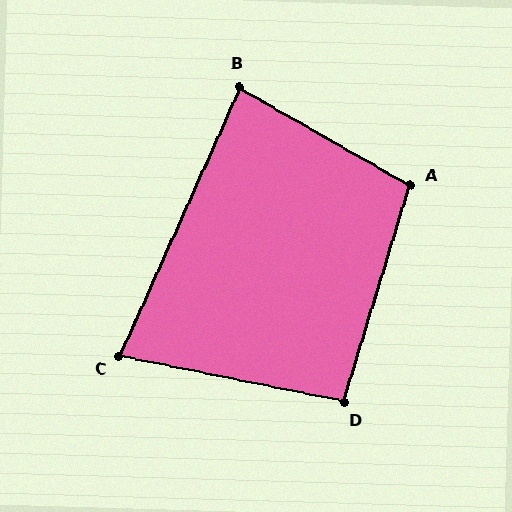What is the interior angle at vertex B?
Approximately 84 degrees (acute).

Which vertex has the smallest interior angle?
C, at approximately 77 degrees.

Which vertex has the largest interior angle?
A, at approximately 103 degrees.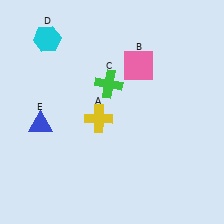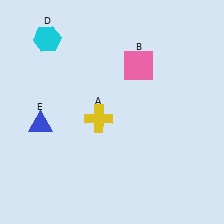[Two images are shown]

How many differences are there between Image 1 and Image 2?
There is 1 difference between the two images.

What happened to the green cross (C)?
The green cross (C) was removed in Image 2. It was in the top-left area of Image 1.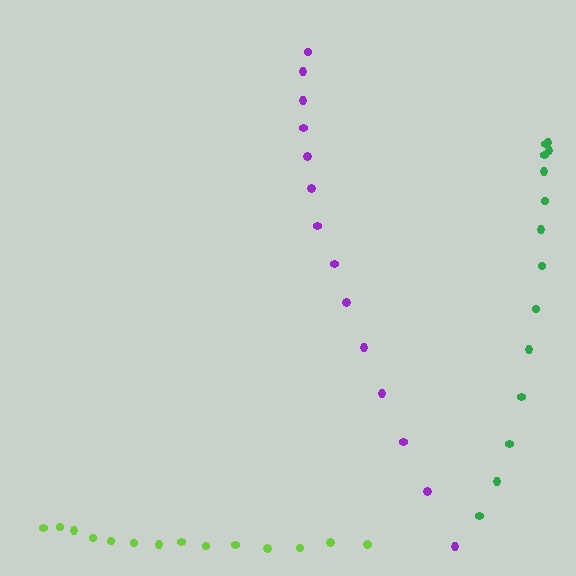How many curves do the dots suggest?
There are 3 distinct paths.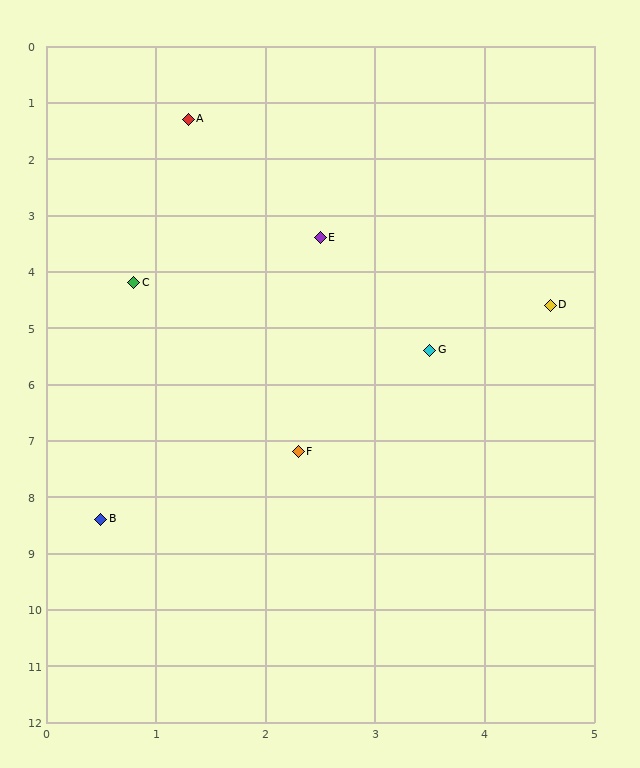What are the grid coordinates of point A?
Point A is at approximately (1.3, 1.3).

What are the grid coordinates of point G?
Point G is at approximately (3.5, 5.4).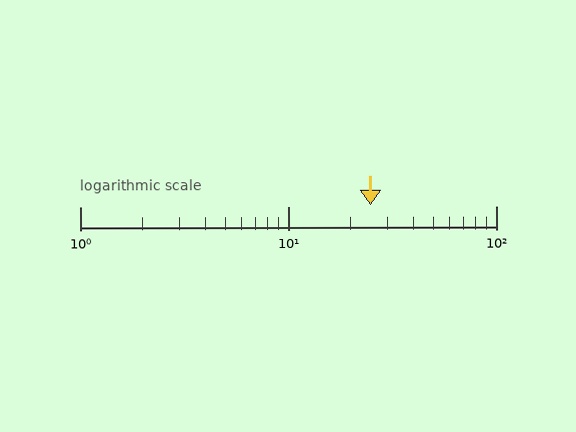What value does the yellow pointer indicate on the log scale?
The pointer indicates approximately 25.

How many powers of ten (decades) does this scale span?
The scale spans 2 decades, from 1 to 100.